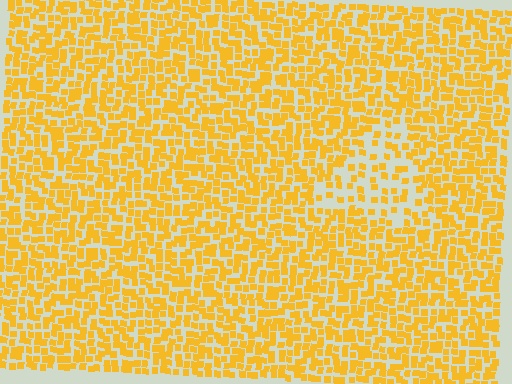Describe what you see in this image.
The image contains small yellow elements arranged at two different densities. A triangle-shaped region is visible where the elements are less densely packed than the surrounding area.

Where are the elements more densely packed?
The elements are more densely packed outside the triangle boundary.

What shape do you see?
I see a triangle.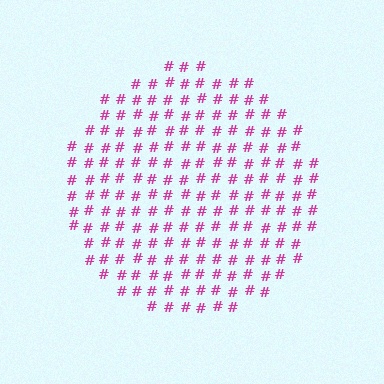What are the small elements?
The small elements are hash symbols.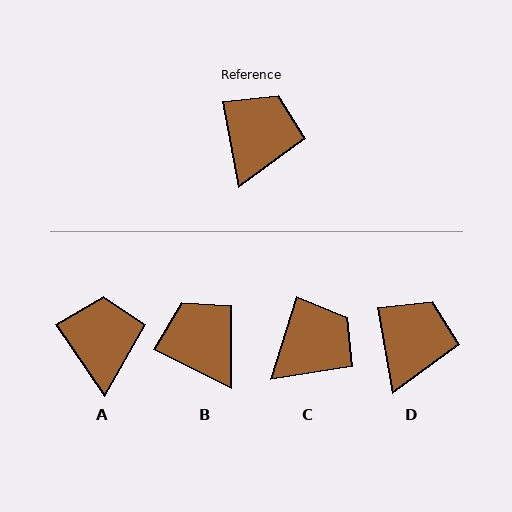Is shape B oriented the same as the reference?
No, it is off by about 54 degrees.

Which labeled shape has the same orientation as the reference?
D.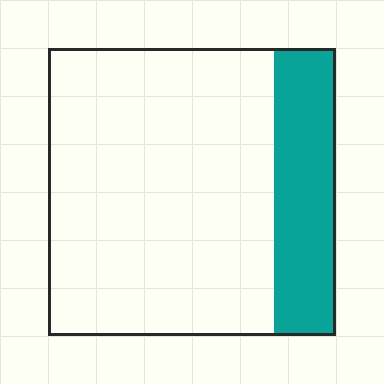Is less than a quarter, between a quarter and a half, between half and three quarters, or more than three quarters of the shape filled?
Less than a quarter.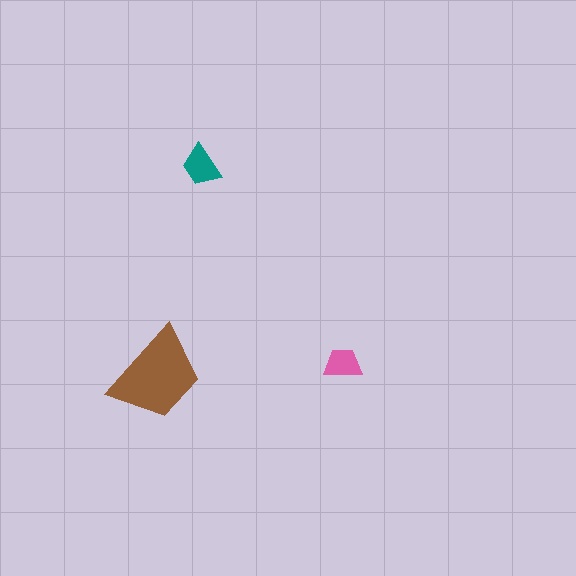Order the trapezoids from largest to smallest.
the brown one, the teal one, the pink one.